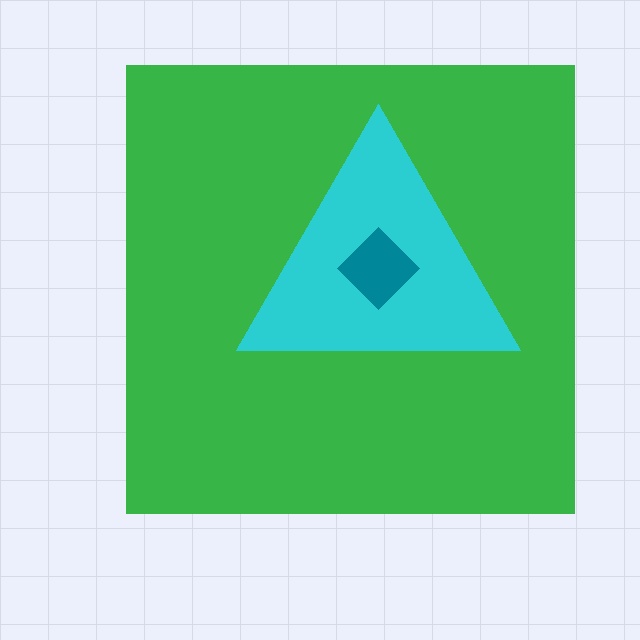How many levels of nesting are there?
3.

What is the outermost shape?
The green square.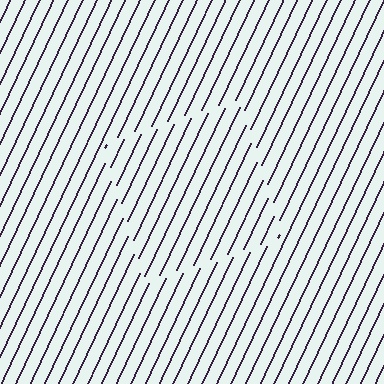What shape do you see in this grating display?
An illusory square. The interior of the shape contains the same grating, shifted by half a period — the contour is defined by the phase discontinuity where line-ends from the inner and outer gratings abut.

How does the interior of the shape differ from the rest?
The interior of the shape contains the same grating, shifted by half a period — the contour is defined by the phase discontinuity where line-ends from the inner and outer gratings abut.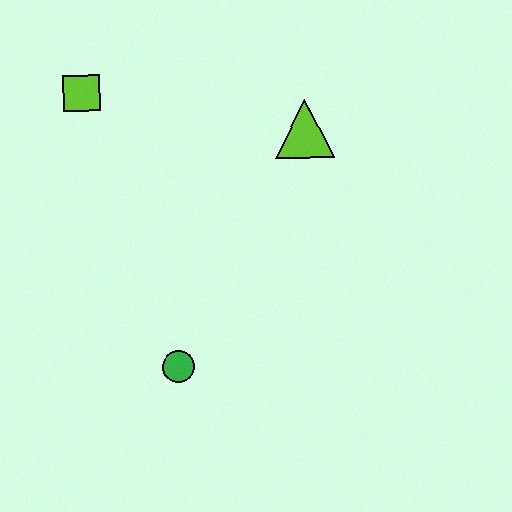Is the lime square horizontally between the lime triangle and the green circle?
No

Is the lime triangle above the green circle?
Yes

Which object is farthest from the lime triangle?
The green circle is farthest from the lime triangle.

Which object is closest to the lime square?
The lime triangle is closest to the lime square.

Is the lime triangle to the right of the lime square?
Yes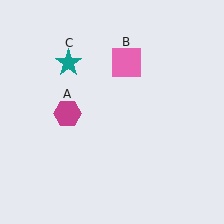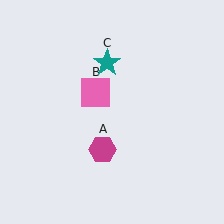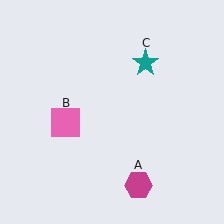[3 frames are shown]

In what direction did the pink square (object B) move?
The pink square (object B) moved down and to the left.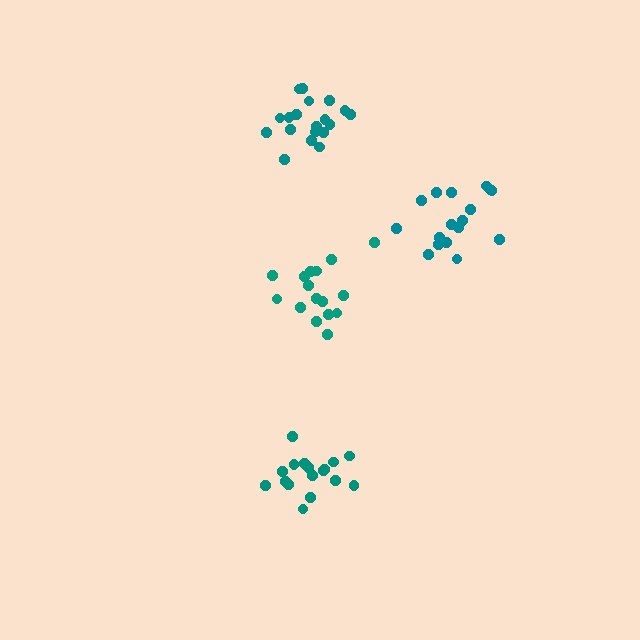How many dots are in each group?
Group 1: 17 dots, Group 2: 17 dots, Group 3: 16 dots, Group 4: 19 dots (69 total).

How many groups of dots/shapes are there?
There are 4 groups.